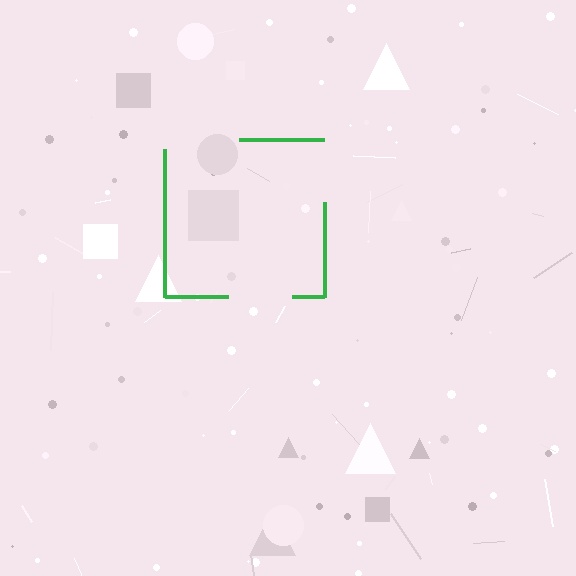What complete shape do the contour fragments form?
The contour fragments form a square.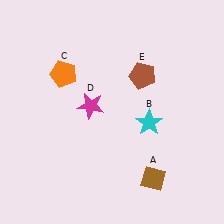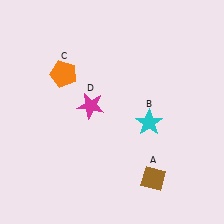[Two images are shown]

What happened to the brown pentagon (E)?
The brown pentagon (E) was removed in Image 2. It was in the top-right area of Image 1.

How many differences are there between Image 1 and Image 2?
There is 1 difference between the two images.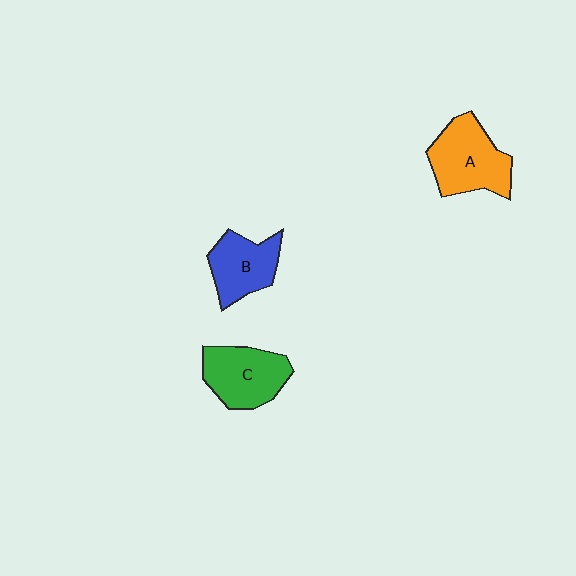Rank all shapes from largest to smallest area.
From largest to smallest: A (orange), C (green), B (blue).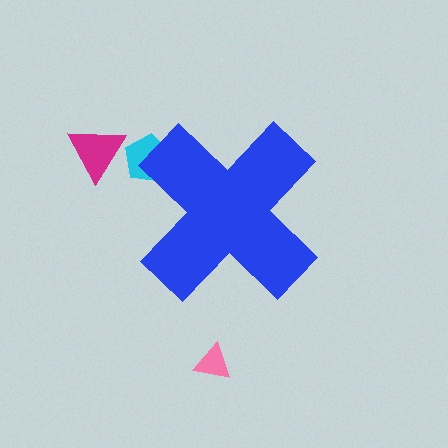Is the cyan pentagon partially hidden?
Yes, the cyan pentagon is partially hidden behind the blue cross.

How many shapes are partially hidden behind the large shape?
1 shape is partially hidden.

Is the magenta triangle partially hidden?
No, the magenta triangle is fully visible.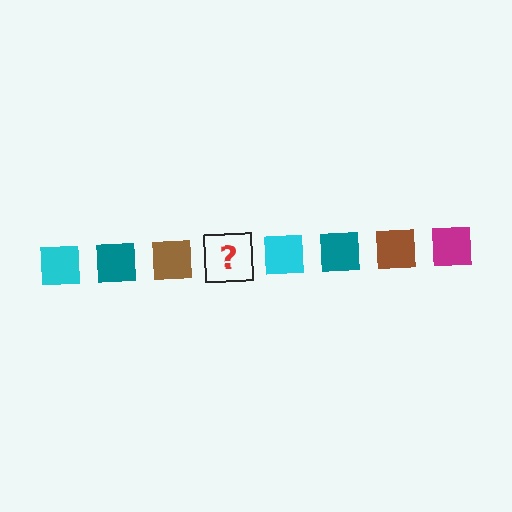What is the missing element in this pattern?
The missing element is a magenta square.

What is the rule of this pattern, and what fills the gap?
The rule is that the pattern cycles through cyan, teal, brown, magenta squares. The gap should be filled with a magenta square.